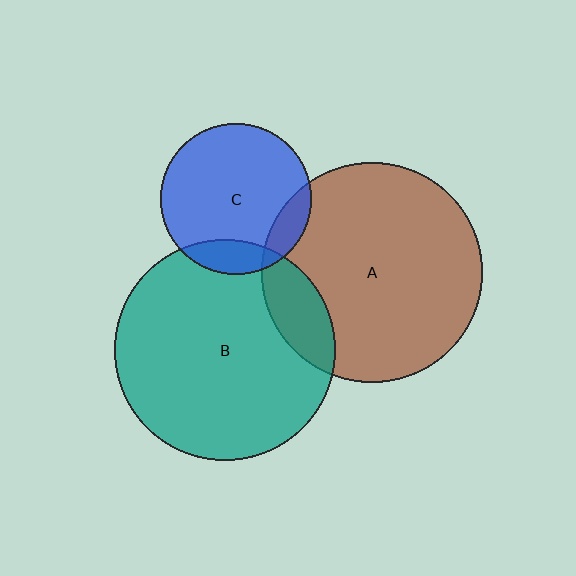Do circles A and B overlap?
Yes.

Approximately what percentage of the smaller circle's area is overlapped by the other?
Approximately 15%.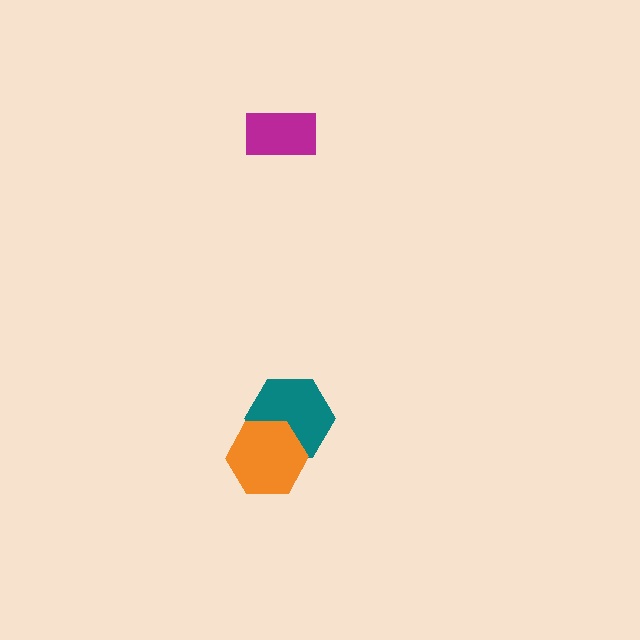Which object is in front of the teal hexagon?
The orange hexagon is in front of the teal hexagon.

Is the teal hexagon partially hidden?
Yes, it is partially covered by another shape.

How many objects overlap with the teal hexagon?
1 object overlaps with the teal hexagon.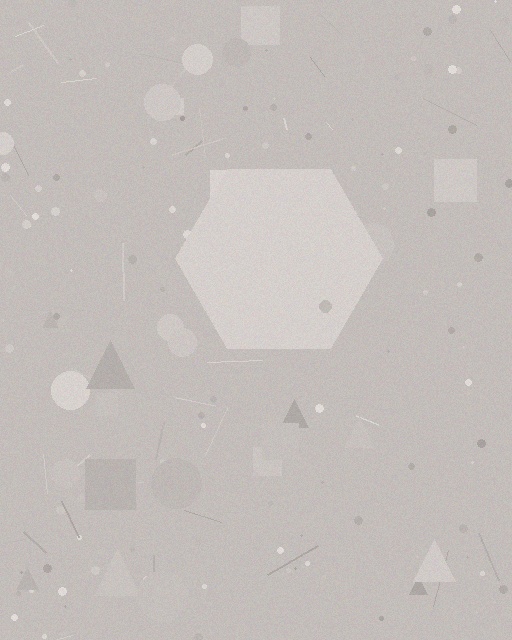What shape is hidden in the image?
A hexagon is hidden in the image.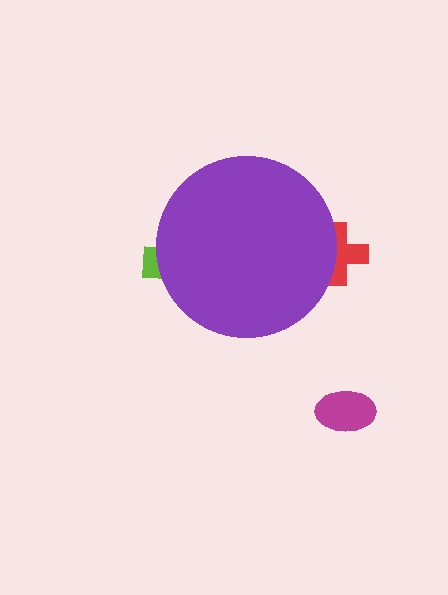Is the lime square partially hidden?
Yes, the lime square is partially hidden behind the purple circle.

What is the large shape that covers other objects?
A purple circle.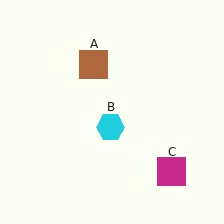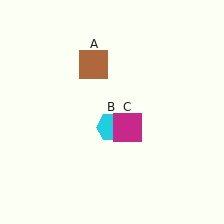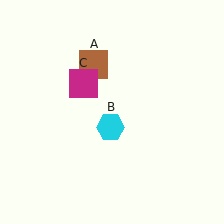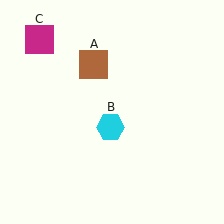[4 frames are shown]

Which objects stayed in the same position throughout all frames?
Brown square (object A) and cyan hexagon (object B) remained stationary.